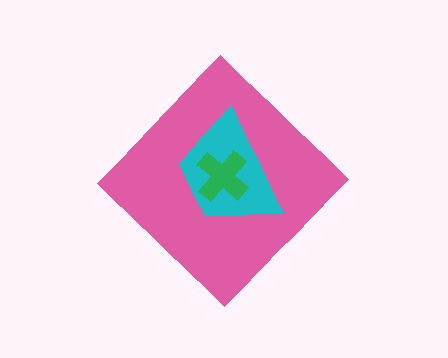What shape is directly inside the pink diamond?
The cyan trapezoid.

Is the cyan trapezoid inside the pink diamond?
Yes.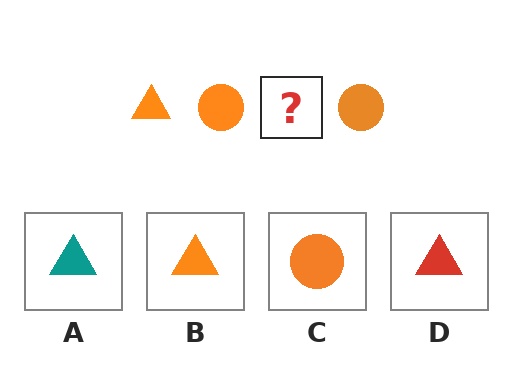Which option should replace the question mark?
Option B.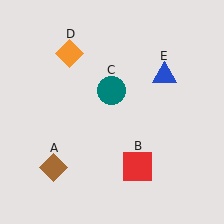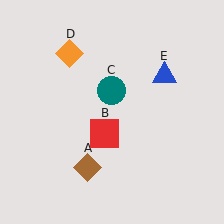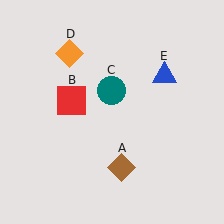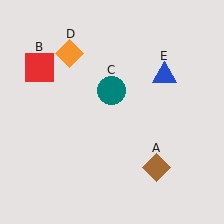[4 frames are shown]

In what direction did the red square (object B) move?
The red square (object B) moved up and to the left.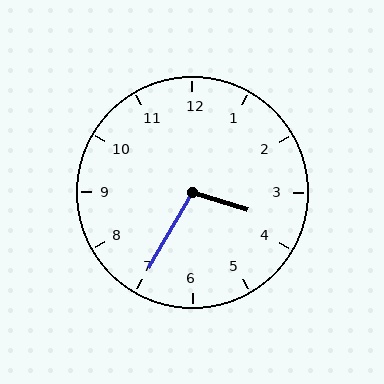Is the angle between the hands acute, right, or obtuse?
It is obtuse.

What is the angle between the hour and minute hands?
Approximately 102 degrees.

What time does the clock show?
3:35.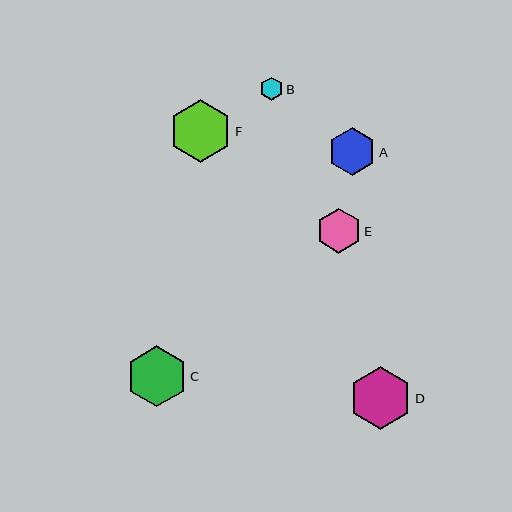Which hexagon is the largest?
Hexagon D is the largest with a size of approximately 63 pixels.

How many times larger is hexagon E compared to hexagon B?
Hexagon E is approximately 1.9 times the size of hexagon B.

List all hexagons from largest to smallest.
From largest to smallest: D, F, C, A, E, B.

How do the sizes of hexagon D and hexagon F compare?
Hexagon D and hexagon F are approximately the same size.